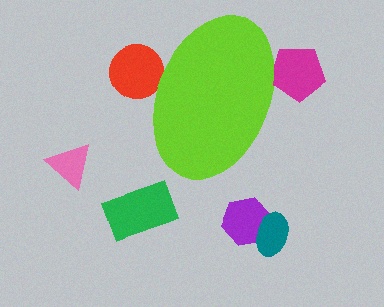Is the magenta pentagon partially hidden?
Yes, the magenta pentagon is partially hidden behind the lime ellipse.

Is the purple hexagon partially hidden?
No, the purple hexagon is fully visible.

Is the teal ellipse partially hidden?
No, the teal ellipse is fully visible.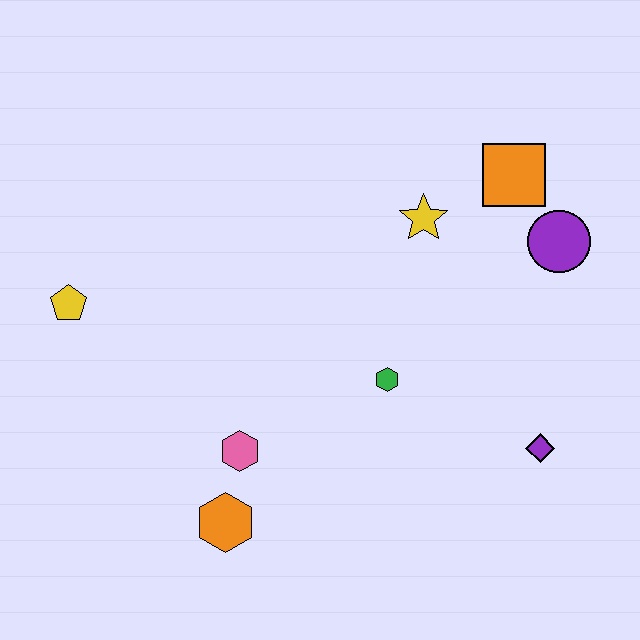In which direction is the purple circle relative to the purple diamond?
The purple circle is above the purple diamond.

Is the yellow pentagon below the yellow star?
Yes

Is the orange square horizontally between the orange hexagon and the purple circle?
Yes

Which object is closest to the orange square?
The purple circle is closest to the orange square.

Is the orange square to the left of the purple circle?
Yes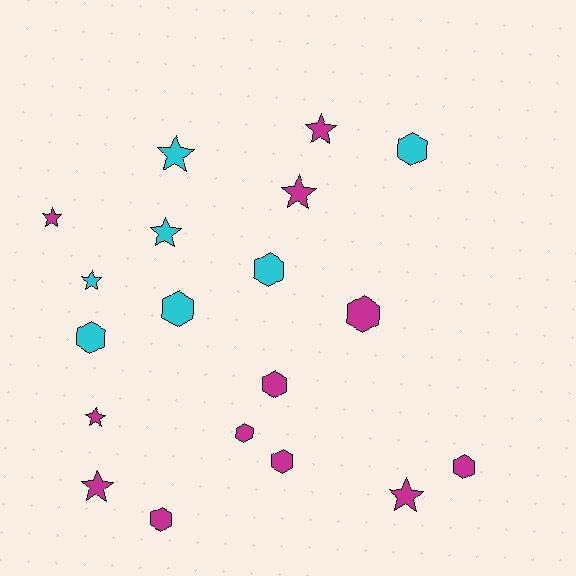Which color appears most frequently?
Magenta, with 12 objects.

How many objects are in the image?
There are 19 objects.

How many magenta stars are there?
There are 6 magenta stars.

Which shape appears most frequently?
Hexagon, with 10 objects.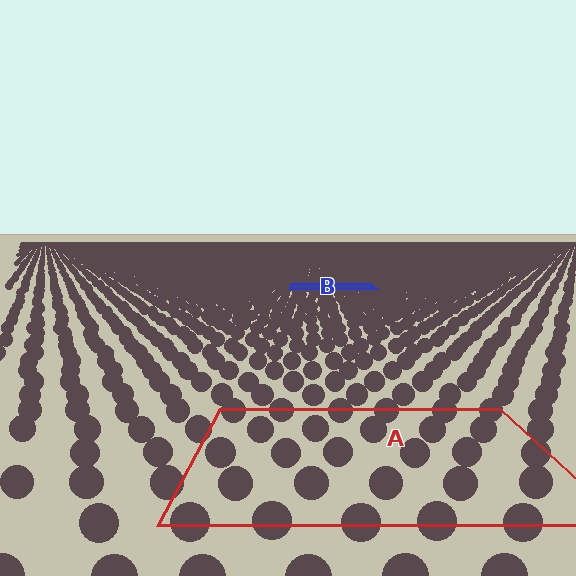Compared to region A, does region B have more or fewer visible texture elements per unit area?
Region B has more texture elements per unit area — they are packed more densely because it is farther away.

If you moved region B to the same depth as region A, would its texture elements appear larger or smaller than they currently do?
They would appear larger. At a closer depth, the same texture elements are projected at a bigger on-screen size.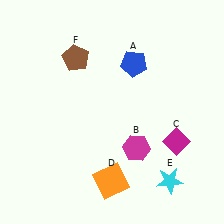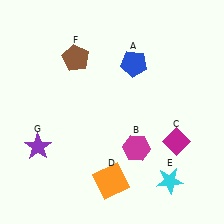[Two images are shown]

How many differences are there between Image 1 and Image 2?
There is 1 difference between the two images.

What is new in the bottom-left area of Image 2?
A purple star (G) was added in the bottom-left area of Image 2.